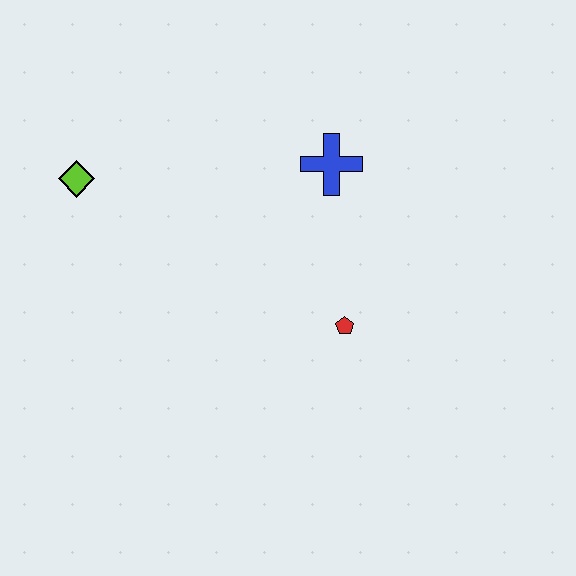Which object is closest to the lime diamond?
The blue cross is closest to the lime diamond.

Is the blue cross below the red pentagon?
No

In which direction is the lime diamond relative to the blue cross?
The lime diamond is to the left of the blue cross.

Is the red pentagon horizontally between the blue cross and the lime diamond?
No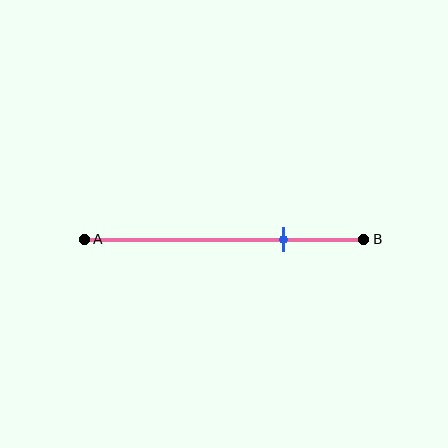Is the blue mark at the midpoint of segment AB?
No, the mark is at about 70% from A, not at the 50% midpoint.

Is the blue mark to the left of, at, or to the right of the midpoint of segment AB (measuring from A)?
The blue mark is to the right of the midpoint of segment AB.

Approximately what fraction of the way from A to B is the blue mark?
The blue mark is approximately 70% of the way from A to B.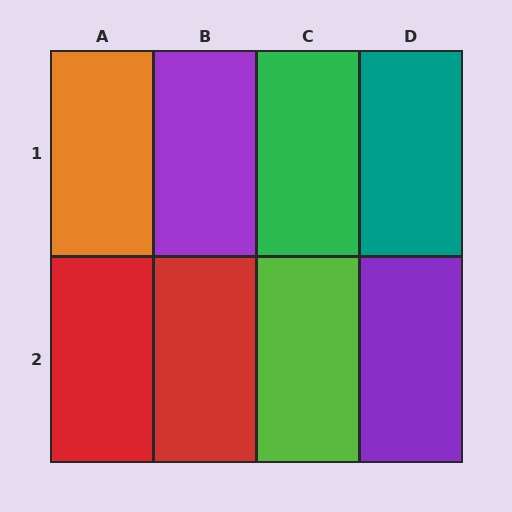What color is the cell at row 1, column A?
Orange.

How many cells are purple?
2 cells are purple.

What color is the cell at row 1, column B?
Purple.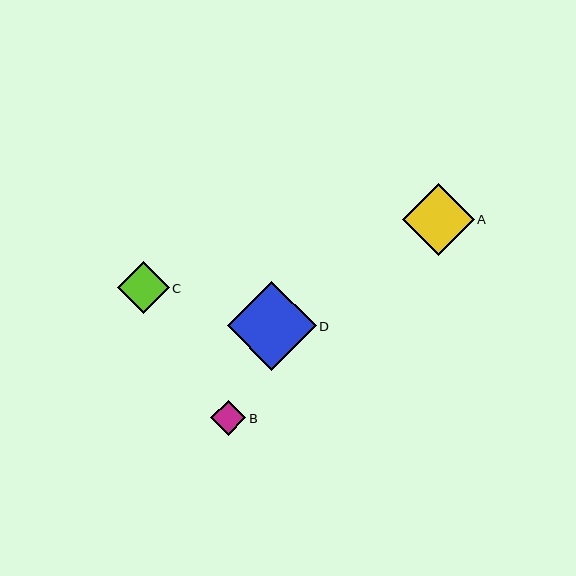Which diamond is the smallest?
Diamond B is the smallest with a size of approximately 35 pixels.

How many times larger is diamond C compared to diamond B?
Diamond C is approximately 1.5 times the size of diamond B.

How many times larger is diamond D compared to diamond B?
Diamond D is approximately 2.5 times the size of diamond B.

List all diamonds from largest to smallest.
From largest to smallest: D, A, C, B.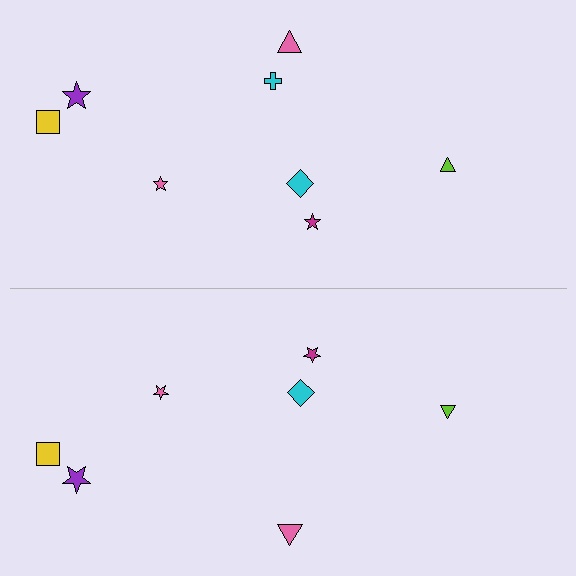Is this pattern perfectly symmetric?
No, the pattern is not perfectly symmetric. A cyan cross is missing from the bottom side.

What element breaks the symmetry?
A cyan cross is missing from the bottom side.